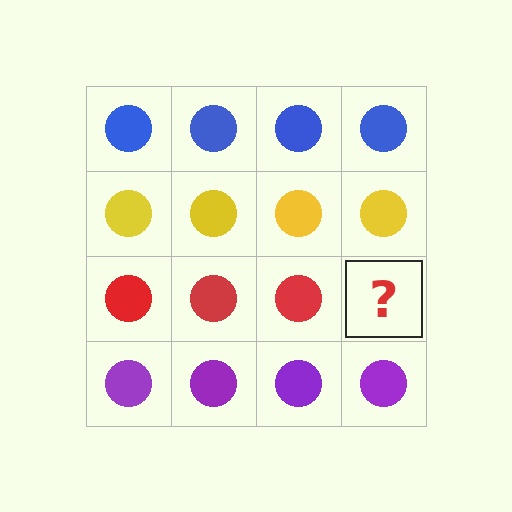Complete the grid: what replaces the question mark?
The question mark should be replaced with a red circle.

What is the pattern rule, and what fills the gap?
The rule is that each row has a consistent color. The gap should be filled with a red circle.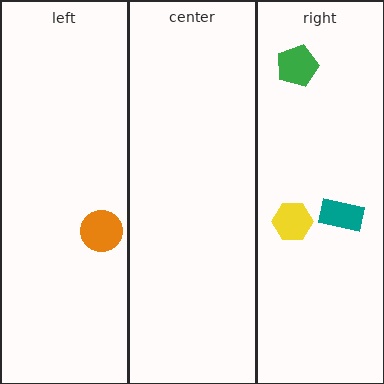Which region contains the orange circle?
The left region.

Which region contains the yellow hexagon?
The right region.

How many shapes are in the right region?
3.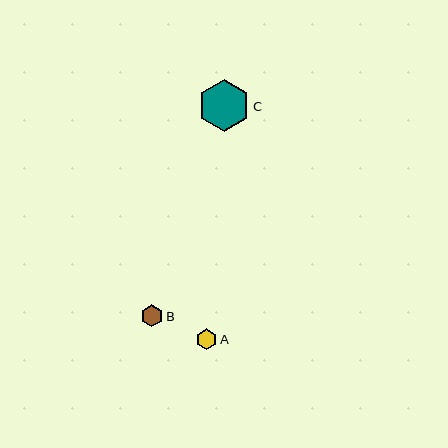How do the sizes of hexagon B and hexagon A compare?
Hexagon B and hexagon A are approximately the same size.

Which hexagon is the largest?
Hexagon C is the largest with a size of approximately 52 pixels.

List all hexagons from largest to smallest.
From largest to smallest: C, B, A.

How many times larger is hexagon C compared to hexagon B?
Hexagon C is approximately 2.4 times the size of hexagon B.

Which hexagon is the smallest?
Hexagon A is the smallest with a size of approximately 21 pixels.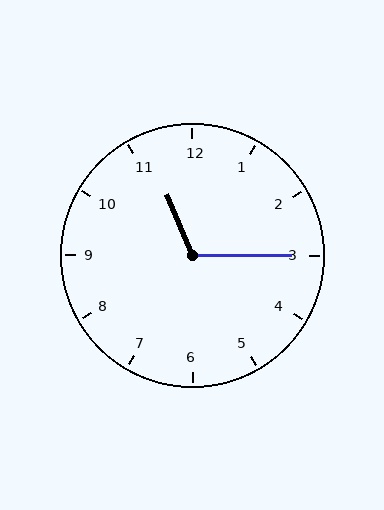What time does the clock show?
11:15.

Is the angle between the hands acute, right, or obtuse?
It is obtuse.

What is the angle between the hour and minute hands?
Approximately 112 degrees.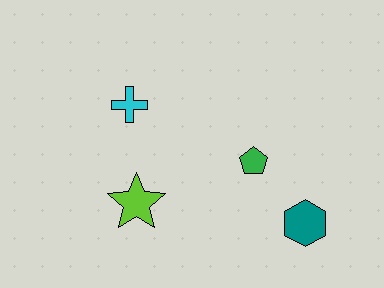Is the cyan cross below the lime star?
No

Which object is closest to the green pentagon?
The teal hexagon is closest to the green pentagon.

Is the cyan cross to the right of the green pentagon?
No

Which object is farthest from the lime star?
The teal hexagon is farthest from the lime star.